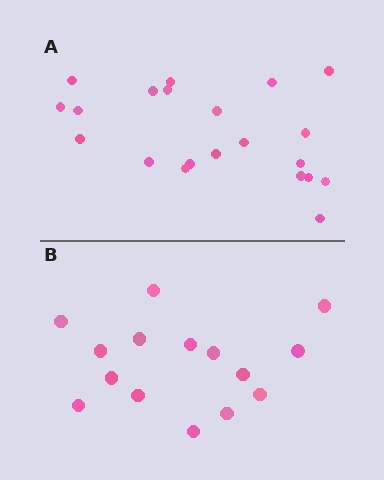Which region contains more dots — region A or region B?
Region A (the top region) has more dots.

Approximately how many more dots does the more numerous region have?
Region A has about 6 more dots than region B.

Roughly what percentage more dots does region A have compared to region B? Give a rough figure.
About 40% more.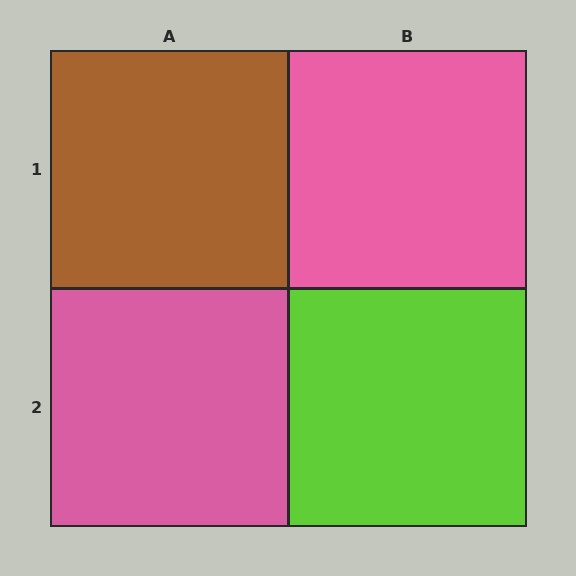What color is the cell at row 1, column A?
Brown.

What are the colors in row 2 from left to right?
Pink, lime.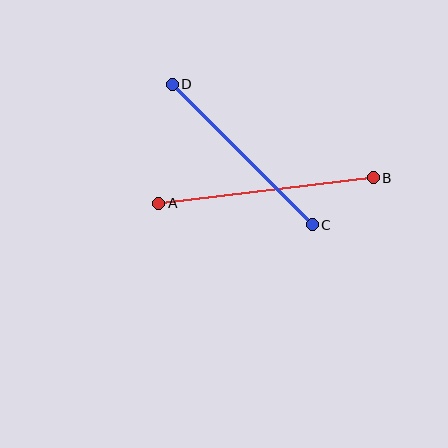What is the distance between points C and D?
The distance is approximately 198 pixels.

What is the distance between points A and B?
The distance is approximately 216 pixels.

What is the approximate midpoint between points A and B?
The midpoint is at approximately (266, 190) pixels.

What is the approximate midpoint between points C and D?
The midpoint is at approximately (242, 154) pixels.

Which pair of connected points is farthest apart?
Points A and B are farthest apart.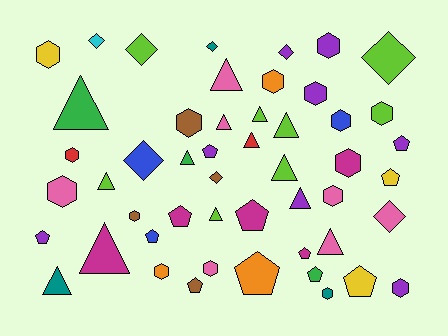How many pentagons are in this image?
There are 12 pentagons.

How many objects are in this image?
There are 50 objects.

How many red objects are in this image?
There are 2 red objects.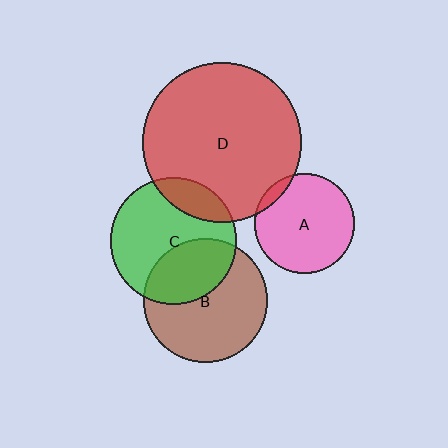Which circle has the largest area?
Circle D (red).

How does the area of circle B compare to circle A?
Approximately 1.6 times.